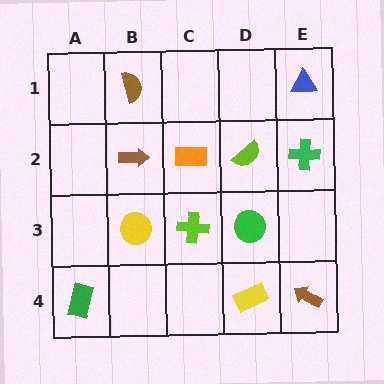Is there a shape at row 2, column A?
No, that cell is empty.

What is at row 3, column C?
A lime cross.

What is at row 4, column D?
A yellow rectangle.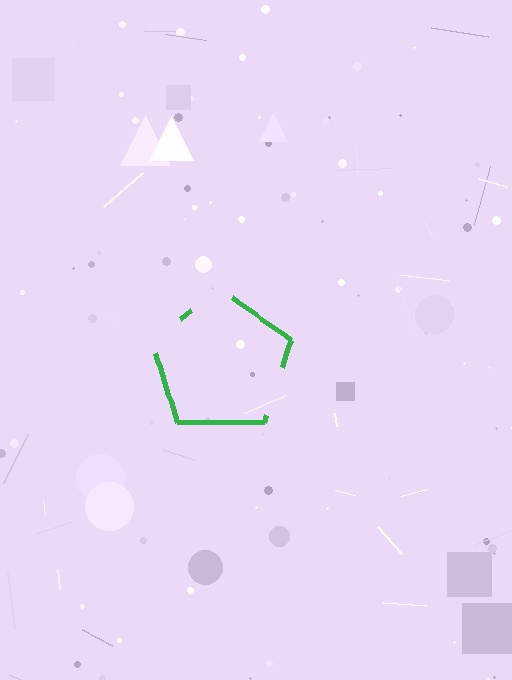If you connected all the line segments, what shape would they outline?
They would outline a pentagon.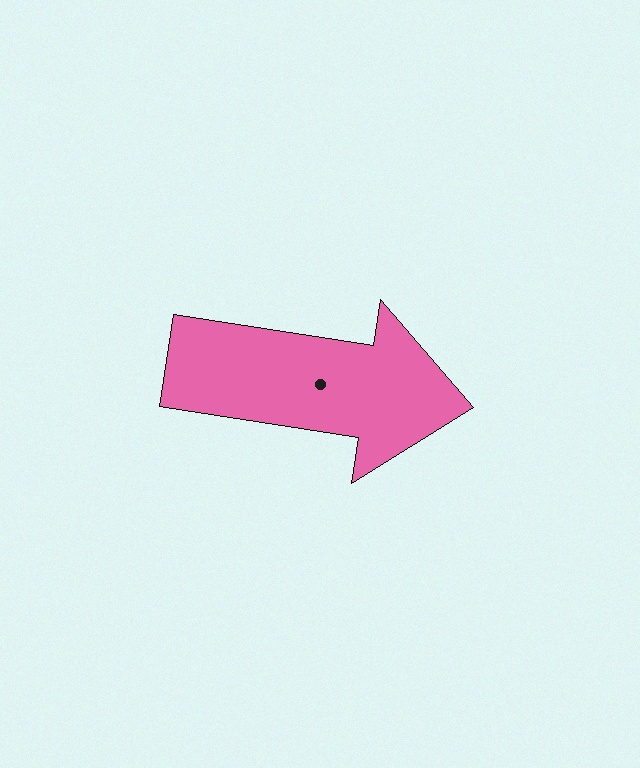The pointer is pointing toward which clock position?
Roughly 3 o'clock.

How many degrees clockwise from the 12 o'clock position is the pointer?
Approximately 99 degrees.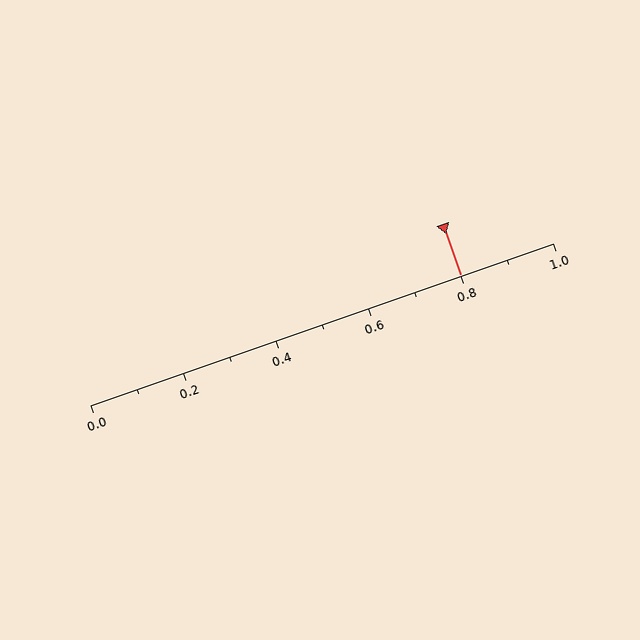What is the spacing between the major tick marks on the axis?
The major ticks are spaced 0.2 apart.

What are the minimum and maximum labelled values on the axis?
The axis runs from 0.0 to 1.0.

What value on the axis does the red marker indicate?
The marker indicates approximately 0.8.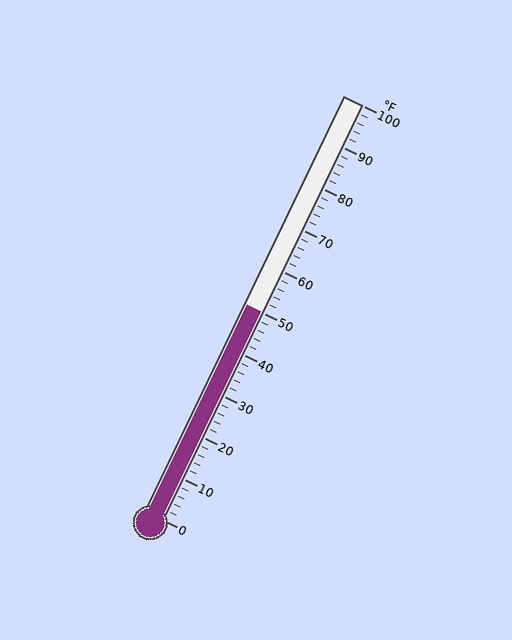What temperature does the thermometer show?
The thermometer shows approximately 50°F.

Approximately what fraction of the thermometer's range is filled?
The thermometer is filled to approximately 50% of its range.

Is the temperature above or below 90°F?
The temperature is below 90°F.